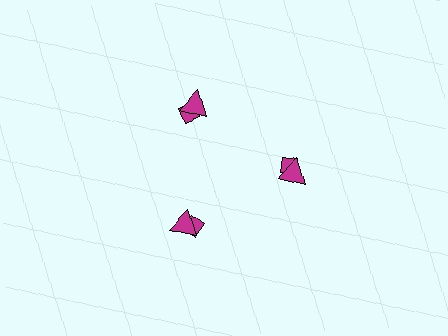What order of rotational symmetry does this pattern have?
This pattern has 3-fold rotational symmetry.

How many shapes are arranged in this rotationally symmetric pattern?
There are 6 shapes, arranged in 3 groups of 2.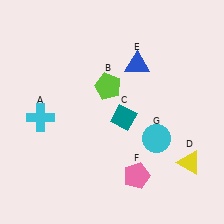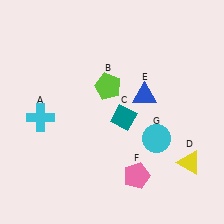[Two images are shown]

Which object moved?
The blue triangle (E) moved down.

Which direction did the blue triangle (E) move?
The blue triangle (E) moved down.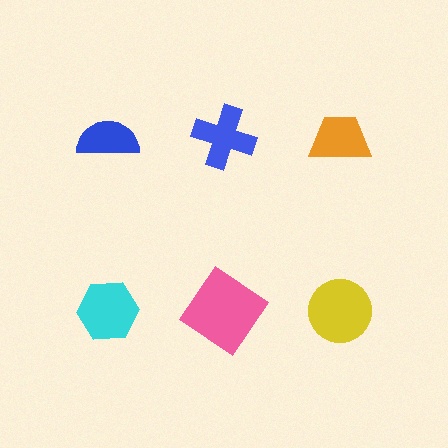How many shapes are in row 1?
3 shapes.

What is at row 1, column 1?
A blue semicircle.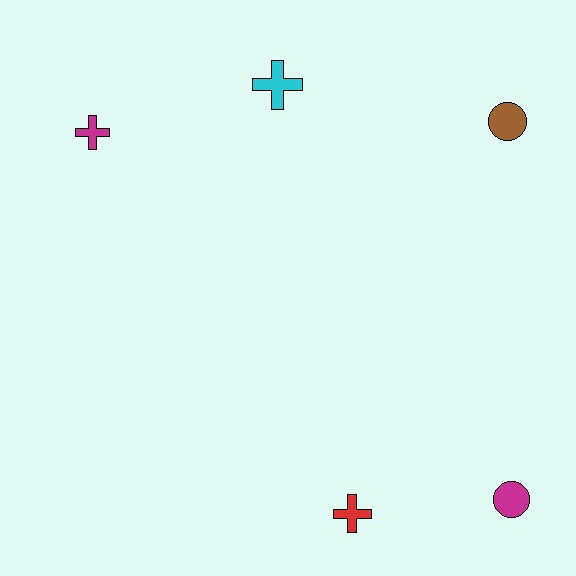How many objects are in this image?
There are 5 objects.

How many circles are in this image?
There are 2 circles.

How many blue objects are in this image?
There are no blue objects.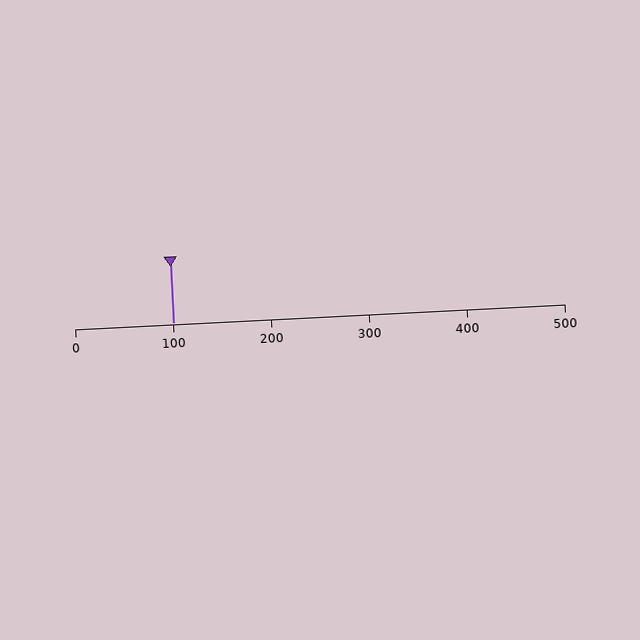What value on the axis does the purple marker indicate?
The marker indicates approximately 100.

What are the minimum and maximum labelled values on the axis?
The axis runs from 0 to 500.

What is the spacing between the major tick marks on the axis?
The major ticks are spaced 100 apart.